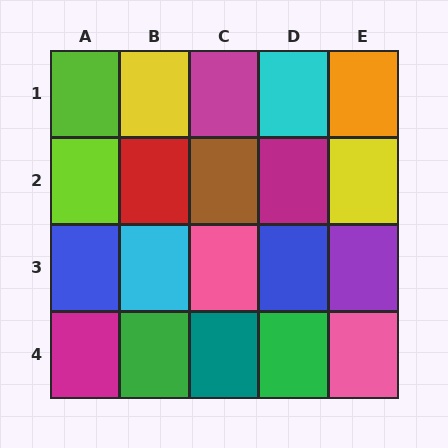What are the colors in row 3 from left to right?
Blue, cyan, pink, blue, purple.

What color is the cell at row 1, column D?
Cyan.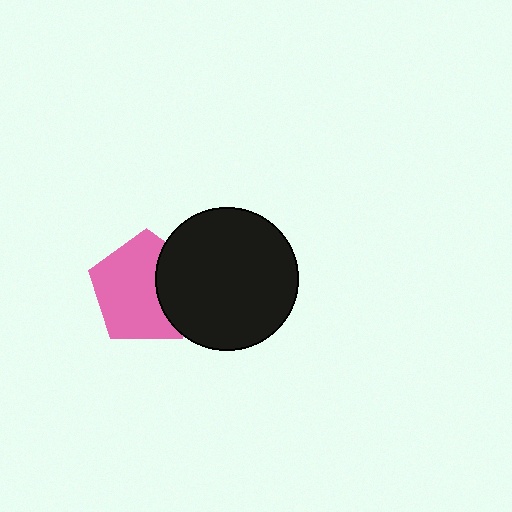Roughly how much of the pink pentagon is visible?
Most of it is visible (roughly 69%).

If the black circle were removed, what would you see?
You would see the complete pink pentagon.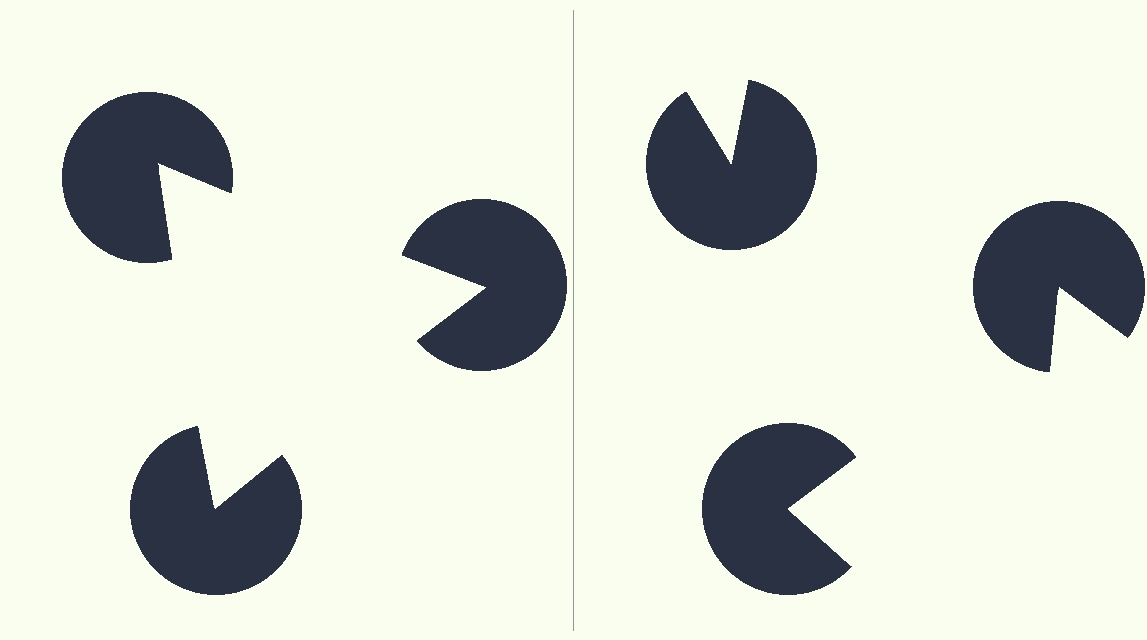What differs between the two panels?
The pac-man discs are positioned identically on both sides; only the wedge orientations differ. On the left they align to a triangle; on the right they are misaligned.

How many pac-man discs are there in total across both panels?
6 — 3 on each side.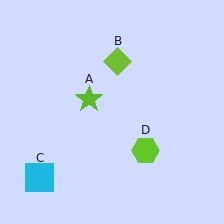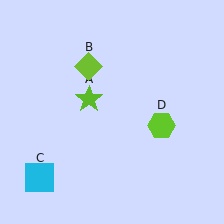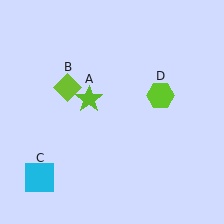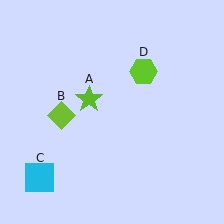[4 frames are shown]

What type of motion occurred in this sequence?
The lime diamond (object B), lime hexagon (object D) rotated counterclockwise around the center of the scene.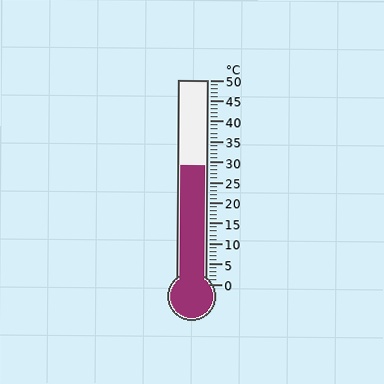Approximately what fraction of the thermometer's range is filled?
The thermometer is filled to approximately 60% of its range.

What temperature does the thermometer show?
The thermometer shows approximately 29°C.